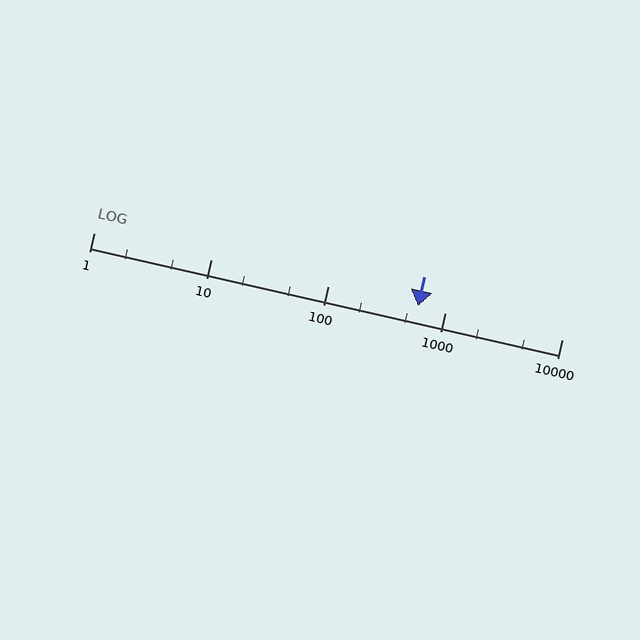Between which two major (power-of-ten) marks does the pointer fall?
The pointer is between 100 and 1000.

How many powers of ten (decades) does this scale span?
The scale spans 4 decades, from 1 to 10000.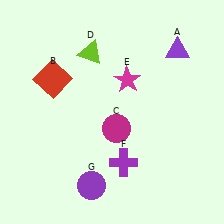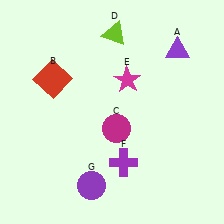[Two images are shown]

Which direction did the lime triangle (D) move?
The lime triangle (D) moved right.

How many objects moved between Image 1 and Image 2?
1 object moved between the two images.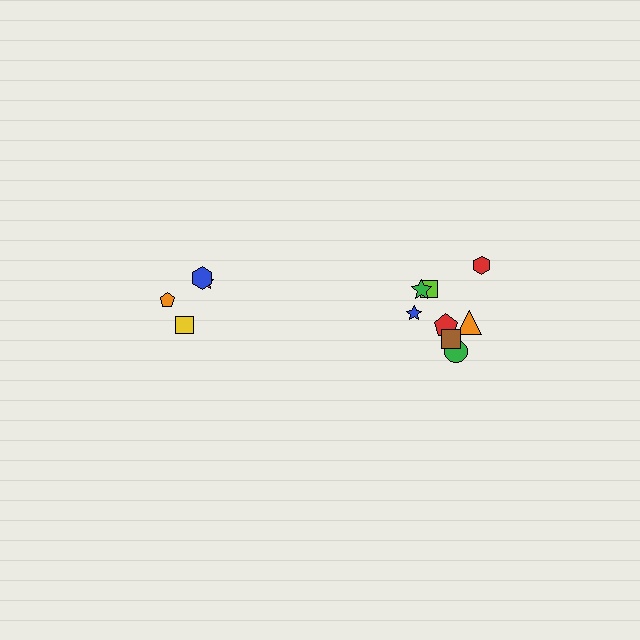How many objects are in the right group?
There are 8 objects.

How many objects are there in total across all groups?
There are 12 objects.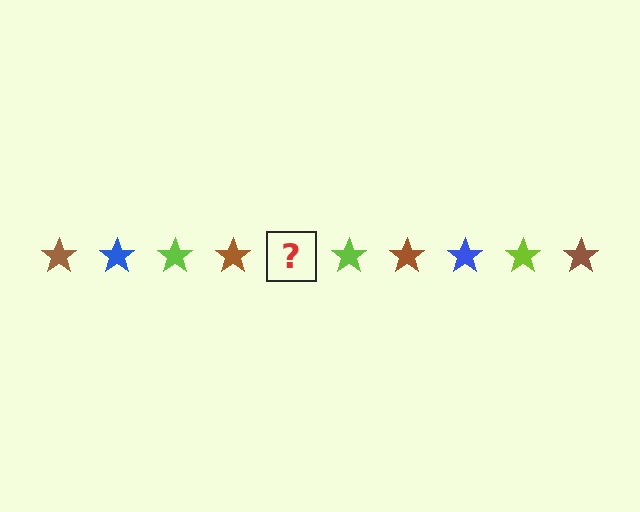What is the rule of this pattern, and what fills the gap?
The rule is that the pattern cycles through brown, blue, lime stars. The gap should be filled with a blue star.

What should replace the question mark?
The question mark should be replaced with a blue star.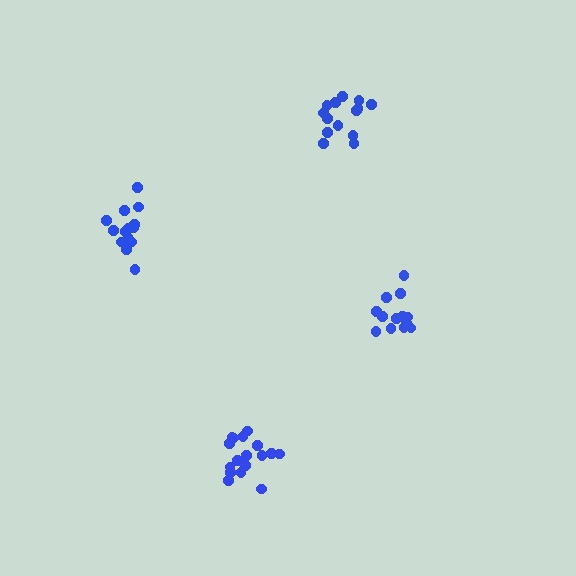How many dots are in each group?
Group 1: 14 dots, Group 2: 17 dots, Group 3: 14 dots, Group 4: 13 dots (58 total).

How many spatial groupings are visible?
There are 4 spatial groupings.